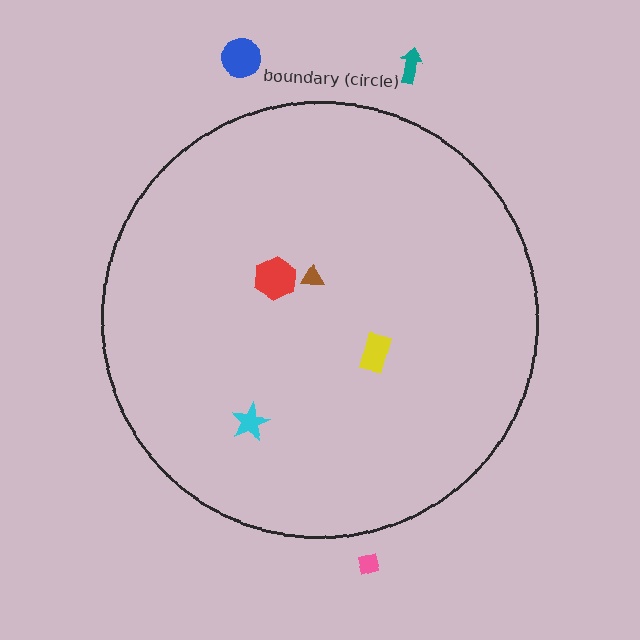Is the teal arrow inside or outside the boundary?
Outside.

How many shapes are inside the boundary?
4 inside, 3 outside.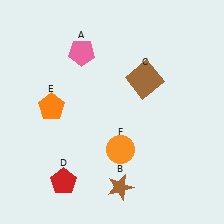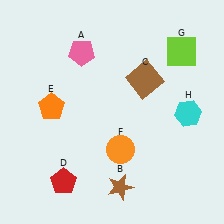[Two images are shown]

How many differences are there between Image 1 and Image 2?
There are 2 differences between the two images.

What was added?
A lime square (G), a cyan hexagon (H) were added in Image 2.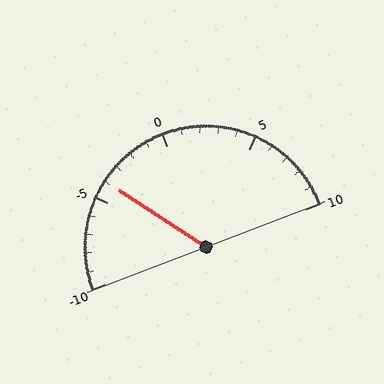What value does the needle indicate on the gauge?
The needle indicates approximately -4.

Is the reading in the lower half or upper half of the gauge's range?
The reading is in the lower half of the range (-10 to 10).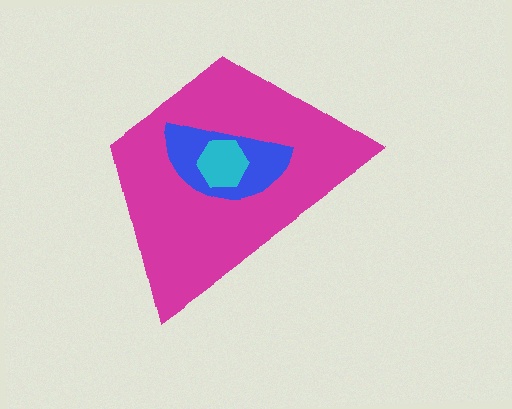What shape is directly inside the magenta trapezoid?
The blue semicircle.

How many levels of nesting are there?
3.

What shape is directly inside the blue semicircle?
The cyan hexagon.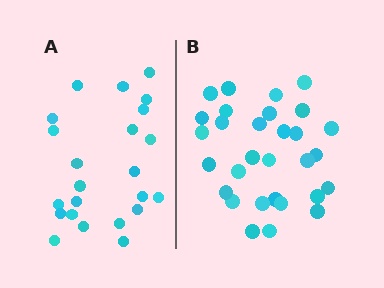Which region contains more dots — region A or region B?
Region B (the right region) has more dots.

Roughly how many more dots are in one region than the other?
Region B has roughly 8 or so more dots than region A.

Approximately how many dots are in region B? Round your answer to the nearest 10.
About 30 dots.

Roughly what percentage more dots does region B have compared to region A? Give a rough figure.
About 30% more.